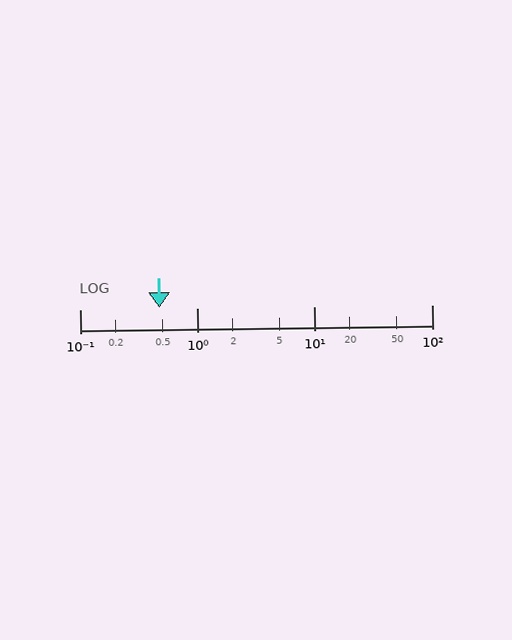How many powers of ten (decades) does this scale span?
The scale spans 3 decades, from 0.1 to 100.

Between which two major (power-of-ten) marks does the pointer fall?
The pointer is between 0.1 and 1.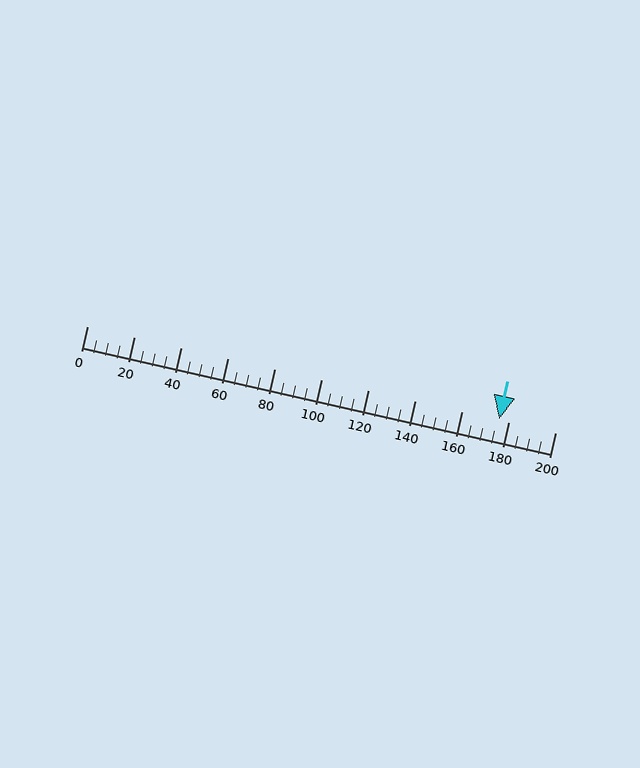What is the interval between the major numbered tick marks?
The major tick marks are spaced 20 units apart.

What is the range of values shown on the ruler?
The ruler shows values from 0 to 200.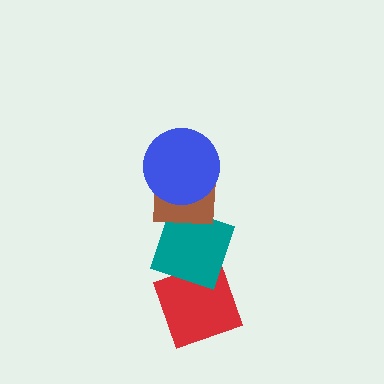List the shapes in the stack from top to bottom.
From top to bottom: the blue circle, the brown square, the teal diamond, the red diamond.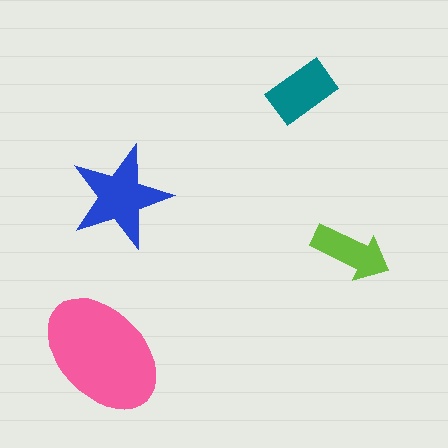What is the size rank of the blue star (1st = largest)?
2nd.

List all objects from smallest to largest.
The lime arrow, the teal rectangle, the blue star, the pink ellipse.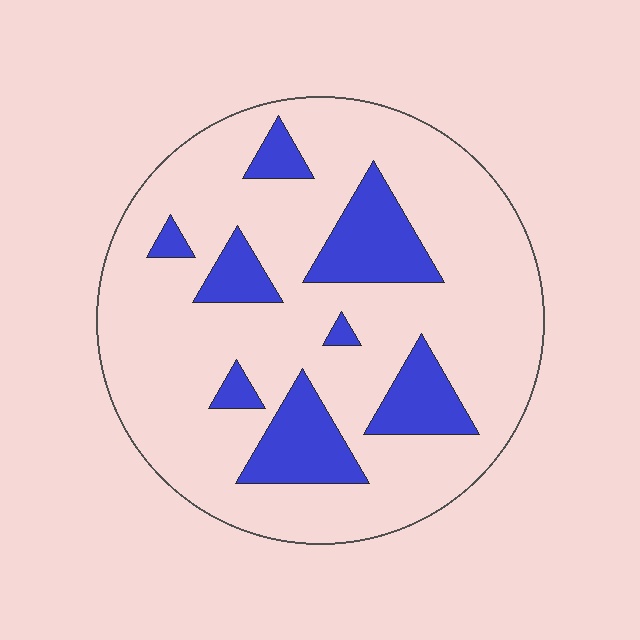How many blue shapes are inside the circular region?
8.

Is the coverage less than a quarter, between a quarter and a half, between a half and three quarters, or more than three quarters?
Less than a quarter.